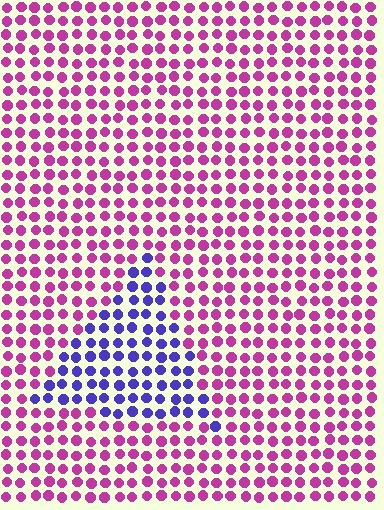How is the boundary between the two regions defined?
The boundary is defined purely by a slight shift in hue (about 66 degrees). Spacing, size, and orientation are identical on both sides.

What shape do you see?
I see a triangle.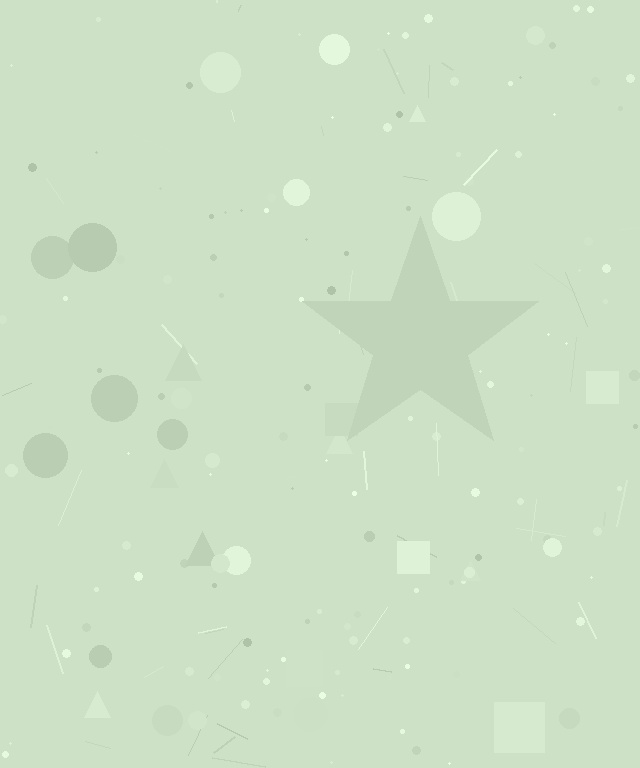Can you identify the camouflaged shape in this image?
The camouflaged shape is a star.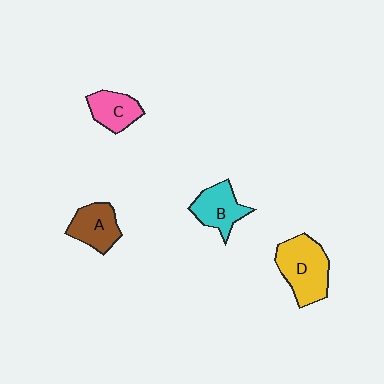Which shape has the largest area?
Shape D (yellow).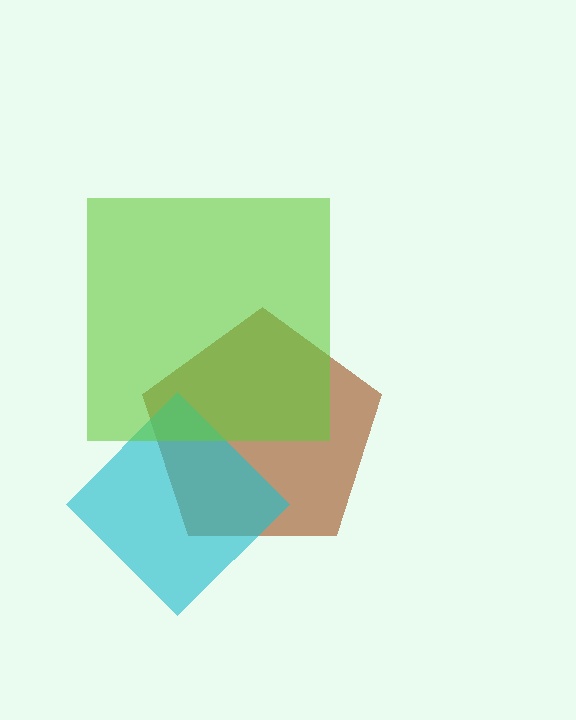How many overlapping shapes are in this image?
There are 3 overlapping shapes in the image.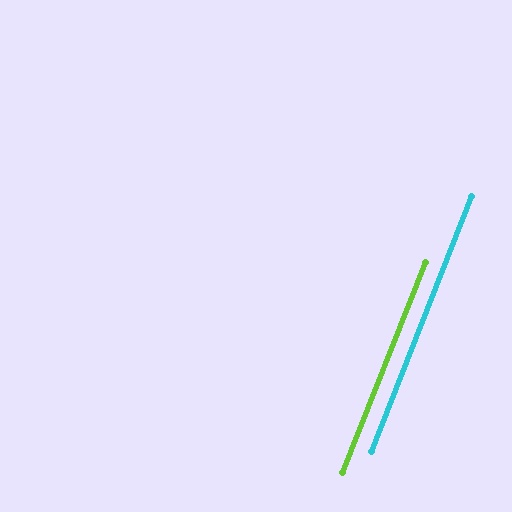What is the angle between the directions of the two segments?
Approximately 0 degrees.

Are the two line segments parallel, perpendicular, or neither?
Parallel — their directions differ by only 0.2°.